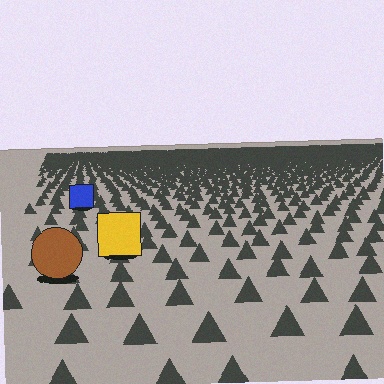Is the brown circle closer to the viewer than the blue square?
Yes. The brown circle is closer — you can tell from the texture gradient: the ground texture is coarser near it.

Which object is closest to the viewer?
The brown circle is closest. The texture marks near it are larger and more spread out.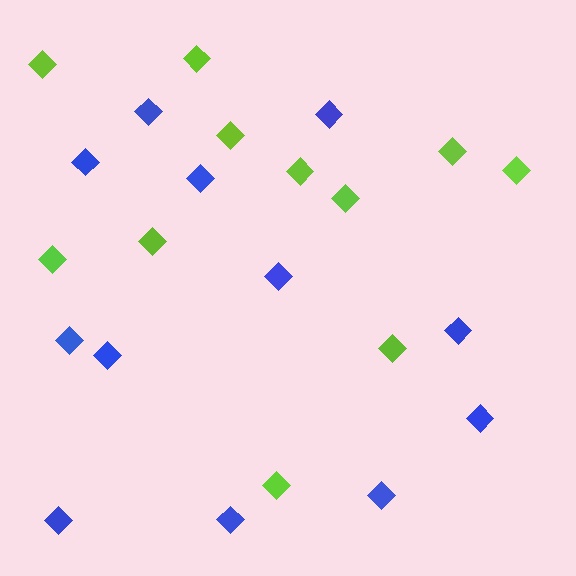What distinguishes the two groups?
There are 2 groups: one group of lime diamonds (11) and one group of blue diamonds (12).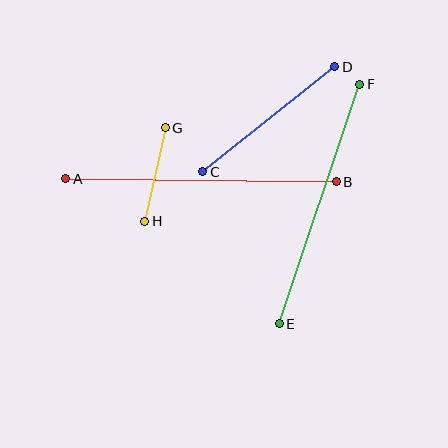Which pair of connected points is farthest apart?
Points A and B are farthest apart.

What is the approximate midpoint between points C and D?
The midpoint is at approximately (269, 119) pixels.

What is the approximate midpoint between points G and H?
The midpoint is at approximately (155, 174) pixels.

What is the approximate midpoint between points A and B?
The midpoint is at approximately (201, 180) pixels.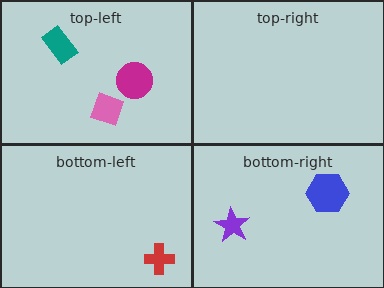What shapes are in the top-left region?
The pink diamond, the magenta circle, the teal rectangle.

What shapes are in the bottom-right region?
The purple star, the blue hexagon.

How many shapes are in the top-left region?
3.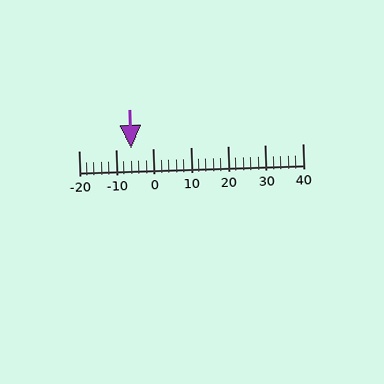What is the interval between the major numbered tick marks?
The major tick marks are spaced 10 units apart.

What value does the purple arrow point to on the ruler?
The purple arrow points to approximately -6.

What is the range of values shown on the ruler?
The ruler shows values from -20 to 40.